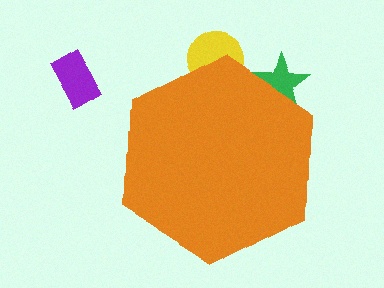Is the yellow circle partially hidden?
Yes, the yellow circle is partially hidden behind the orange hexagon.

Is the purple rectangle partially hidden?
No, the purple rectangle is fully visible.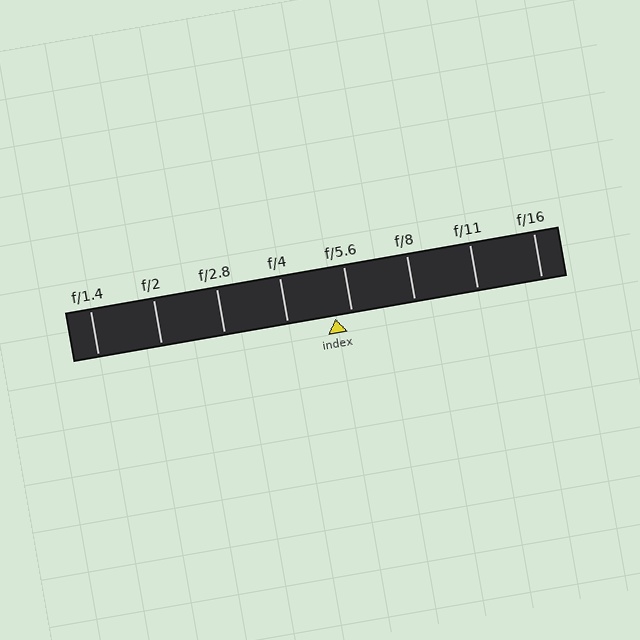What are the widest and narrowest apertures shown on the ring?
The widest aperture shown is f/1.4 and the narrowest is f/16.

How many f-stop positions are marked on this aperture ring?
There are 8 f-stop positions marked.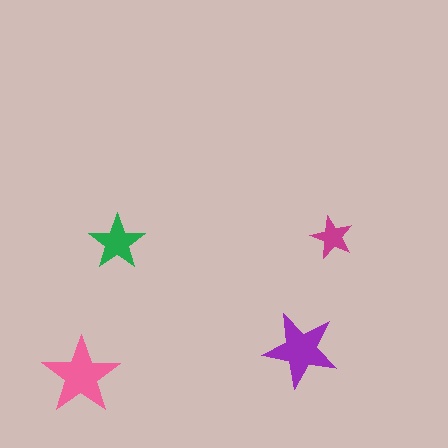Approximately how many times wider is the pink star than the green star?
About 1.5 times wider.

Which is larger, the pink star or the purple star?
The pink one.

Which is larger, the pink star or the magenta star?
The pink one.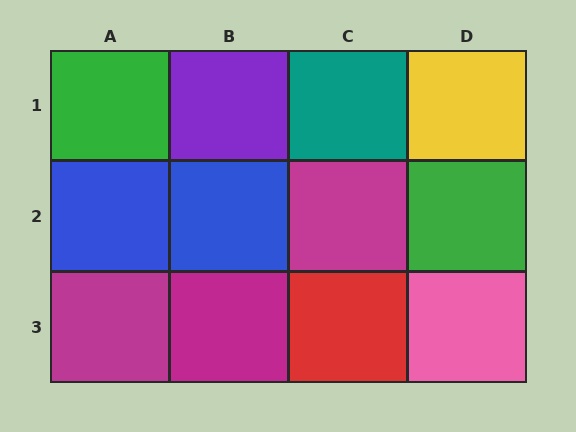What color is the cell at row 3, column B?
Magenta.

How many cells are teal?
1 cell is teal.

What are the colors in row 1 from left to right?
Green, purple, teal, yellow.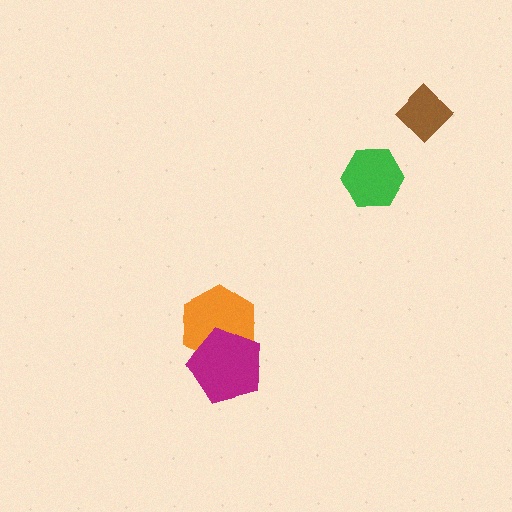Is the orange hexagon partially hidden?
Yes, it is partially covered by another shape.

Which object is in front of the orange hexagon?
The magenta pentagon is in front of the orange hexagon.